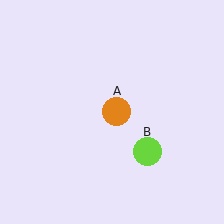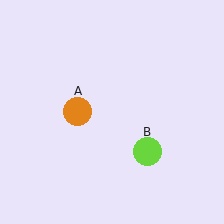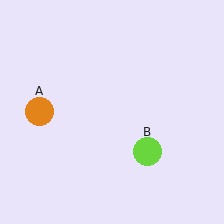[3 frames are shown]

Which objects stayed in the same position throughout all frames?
Lime circle (object B) remained stationary.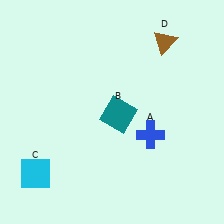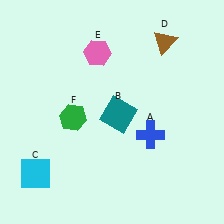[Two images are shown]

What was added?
A pink hexagon (E), a green hexagon (F) were added in Image 2.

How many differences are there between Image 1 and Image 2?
There are 2 differences between the two images.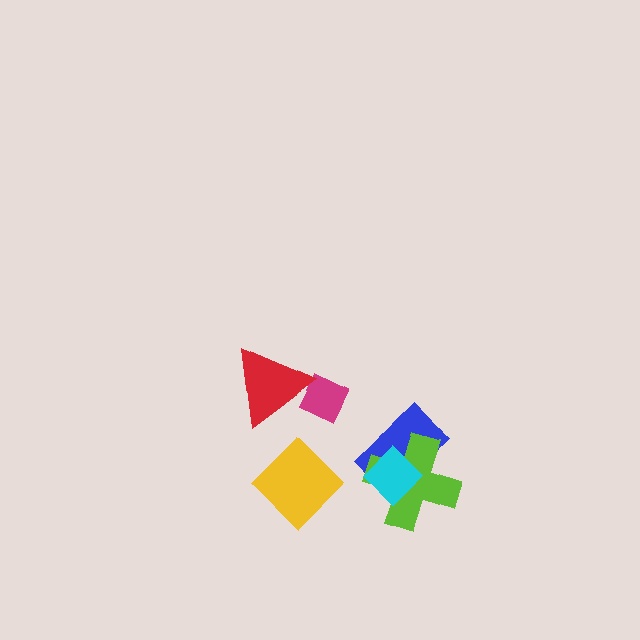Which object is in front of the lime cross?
The cyan diamond is in front of the lime cross.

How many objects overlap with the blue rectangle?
2 objects overlap with the blue rectangle.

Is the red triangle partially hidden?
No, no other shape covers it.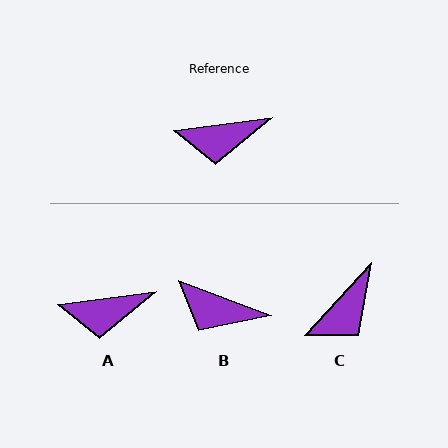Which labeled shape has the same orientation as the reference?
A.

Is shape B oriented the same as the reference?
No, it is off by about 28 degrees.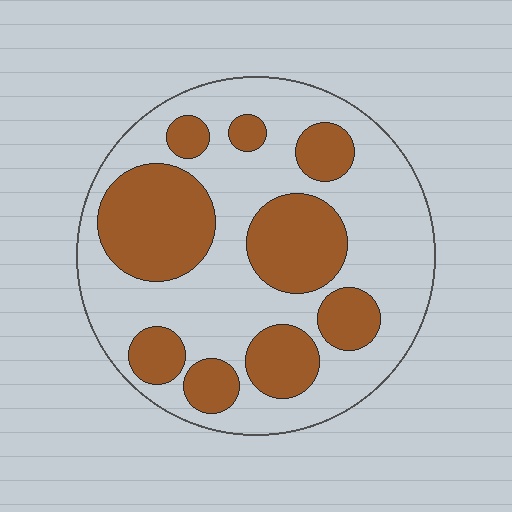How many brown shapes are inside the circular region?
9.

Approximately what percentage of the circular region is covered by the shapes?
Approximately 35%.